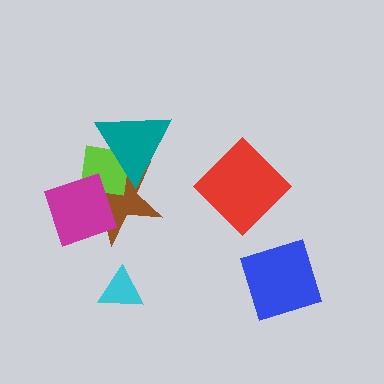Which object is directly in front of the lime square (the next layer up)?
The magenta diamond is directly in front of the lime square.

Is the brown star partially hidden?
Yes, it is partially covered by another shape.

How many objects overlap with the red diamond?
0 objects overlap with the red diamond.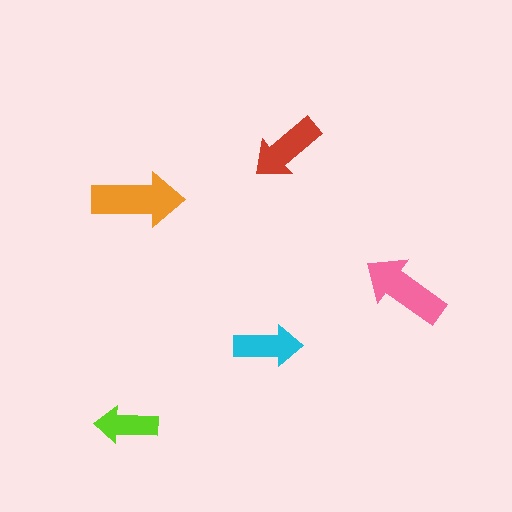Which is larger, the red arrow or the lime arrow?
The red one.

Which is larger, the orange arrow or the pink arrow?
The orange one.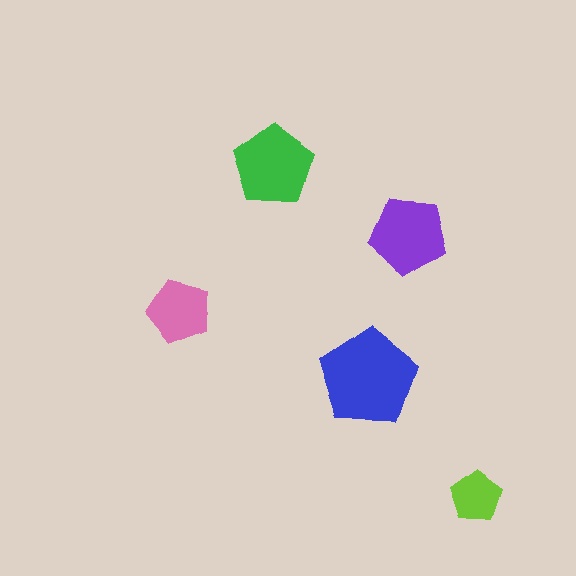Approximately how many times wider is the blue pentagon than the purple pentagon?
About 1.5 times wider.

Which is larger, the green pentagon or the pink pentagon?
The green one.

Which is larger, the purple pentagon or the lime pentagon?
The purple one.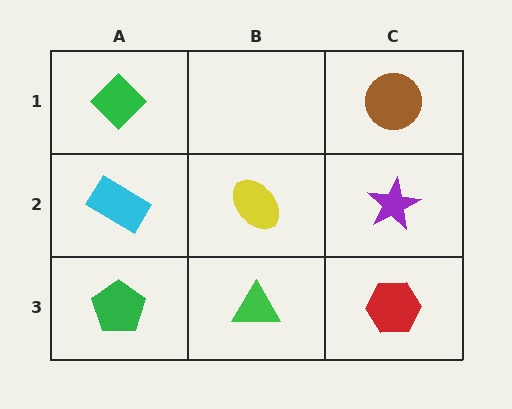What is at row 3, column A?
A green pentagon.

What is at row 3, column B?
A green triangle.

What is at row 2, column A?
A cyan rectangle.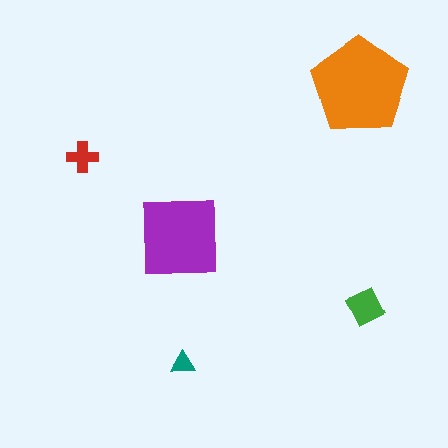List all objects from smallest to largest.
The teal triangle, the red cross, the green diamond, the purple square, the orange pentagon.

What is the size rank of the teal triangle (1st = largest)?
5th.